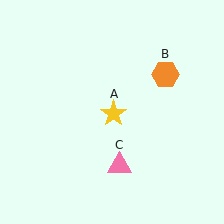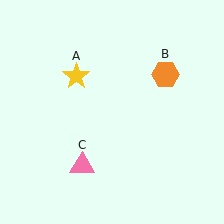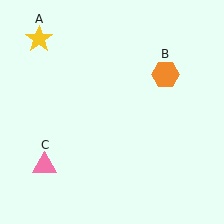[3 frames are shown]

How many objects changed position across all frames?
2 objects changed position: yellow star (object A), pink triangle (object C).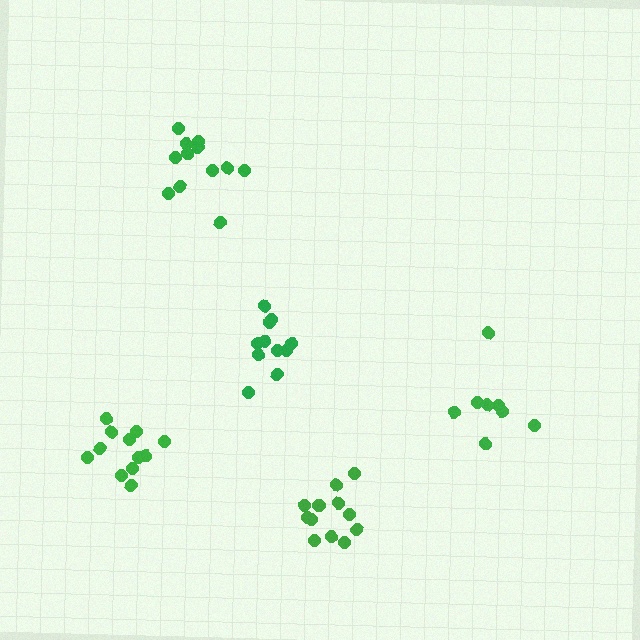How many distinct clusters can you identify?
There are 5 distinct clusters.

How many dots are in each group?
Group 1: 11 dots, Group 2: 12 dots, Group 3: 8 dots, Group 4: 12 dots, Group 5: 12 dots (55 total).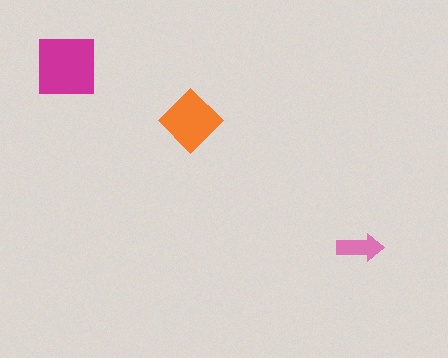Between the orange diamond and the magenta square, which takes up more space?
The magenta square.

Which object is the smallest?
The pink arrow.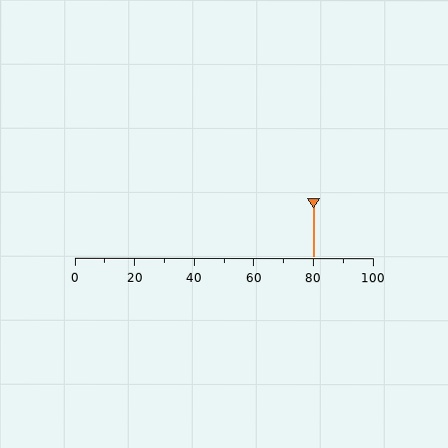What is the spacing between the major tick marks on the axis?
The major ticks are spaced 20 apart.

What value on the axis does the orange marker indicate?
The marker indicates approximately 80.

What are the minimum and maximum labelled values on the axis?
The axis runs from 0 to 100.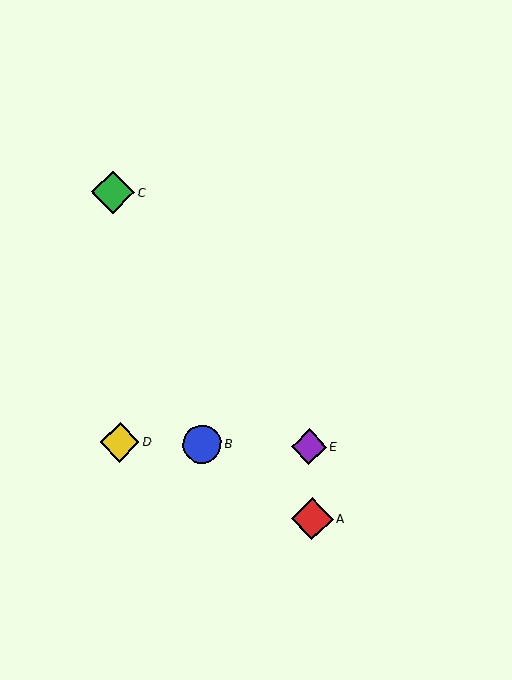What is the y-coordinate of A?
Object A is at y≈519.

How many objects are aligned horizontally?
3 objects (B, D, E) are aligned horizontally.